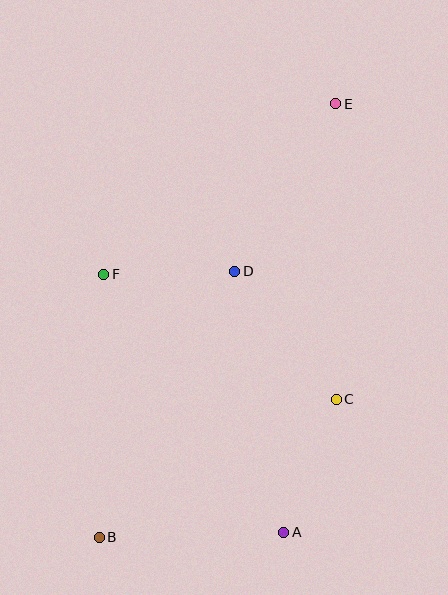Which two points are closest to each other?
Points D and F are closest to each other.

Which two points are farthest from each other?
Points B and E are farthest from each other.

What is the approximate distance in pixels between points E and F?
The distance between E and F is approximately 288 pixels.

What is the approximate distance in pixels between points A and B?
The distance between A and B is approximately 185 pixels.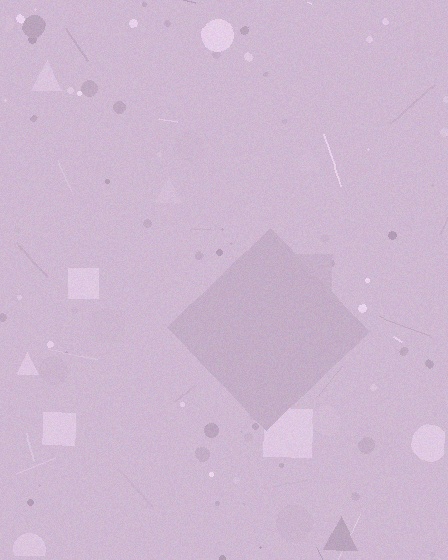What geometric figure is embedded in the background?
A diamond is embedded in the background.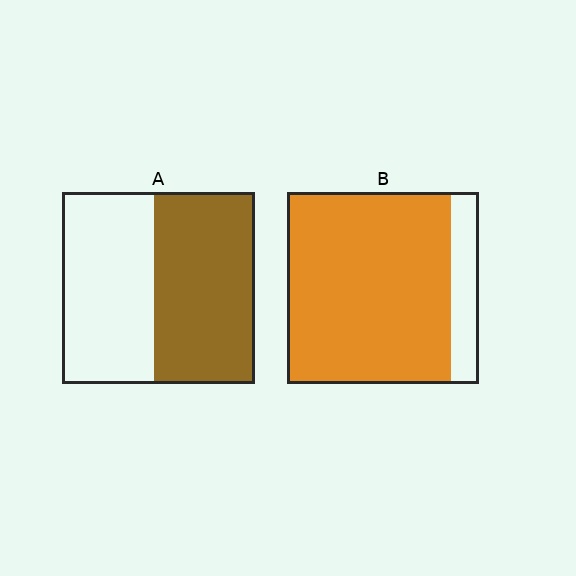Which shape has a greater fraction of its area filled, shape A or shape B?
Shape B.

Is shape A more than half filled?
Roughly half.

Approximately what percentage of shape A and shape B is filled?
A is approximately 50% and B is approximately 85%.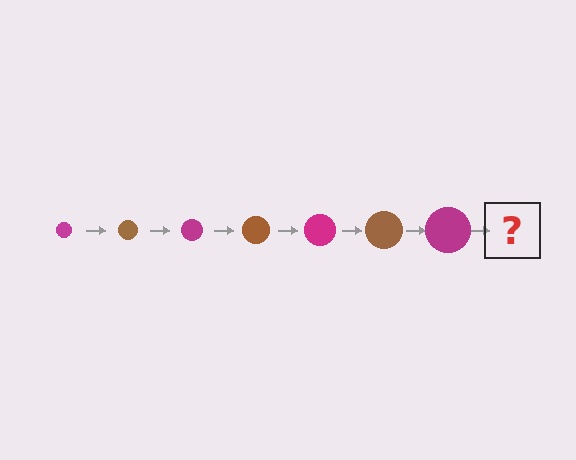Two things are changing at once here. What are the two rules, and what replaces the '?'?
The two rules are that the circle grows larger each step and the color cycles through magenta and brown. The '?' should be a brown circle, larger than the previous one.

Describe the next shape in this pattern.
It should be a brown circle, larger than the previous one.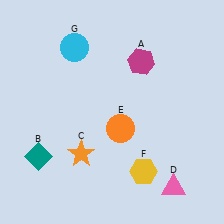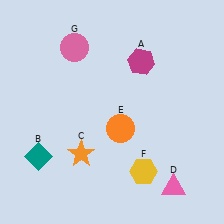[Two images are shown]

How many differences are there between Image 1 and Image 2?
There is 1 difference between the two images.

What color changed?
The circle (G) changed from cyan in Image 1 to pink in Image 2.